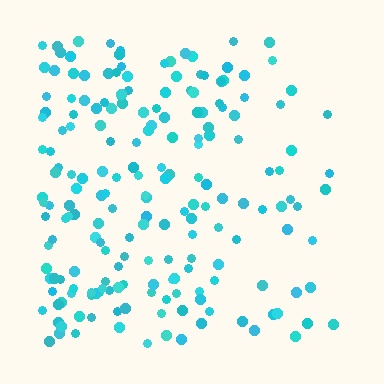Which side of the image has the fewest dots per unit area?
The right.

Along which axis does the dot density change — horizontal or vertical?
Horizontal.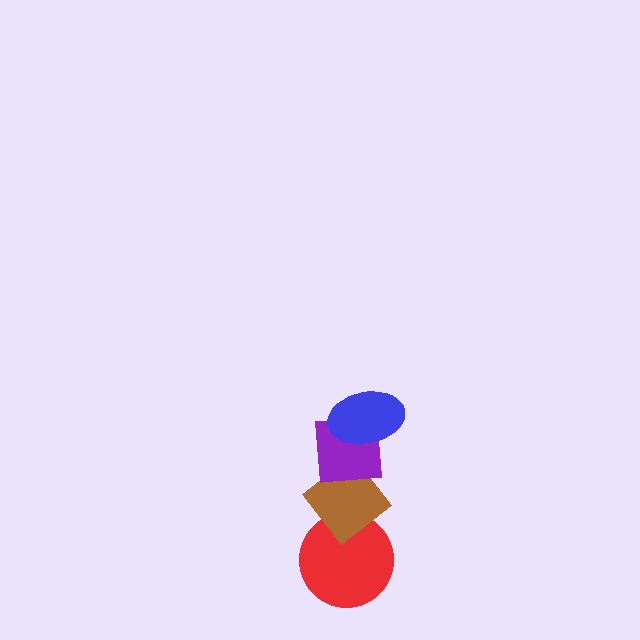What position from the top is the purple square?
The purple square is 2nd from the top.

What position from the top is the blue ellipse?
The blue ellipse is 1st from the top.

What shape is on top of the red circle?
The brown diamond is on top of the red circle.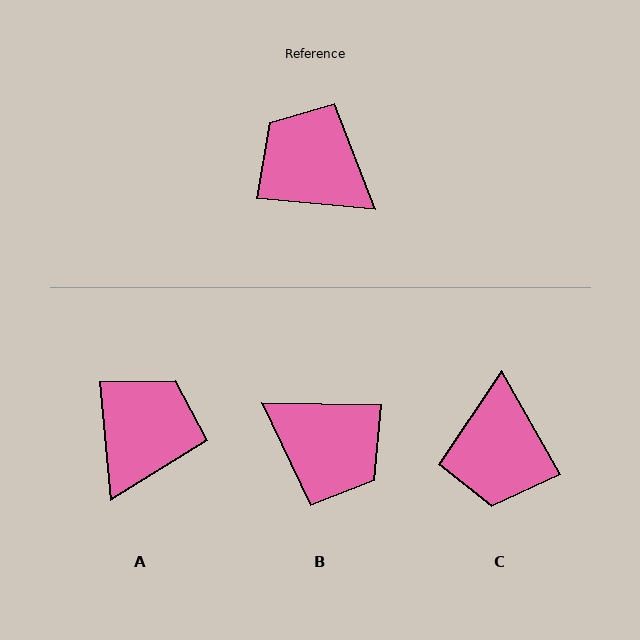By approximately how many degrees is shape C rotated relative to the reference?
Approximately 125 degrees counter-clockwise.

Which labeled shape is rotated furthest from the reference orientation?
B, about 175 degrees away.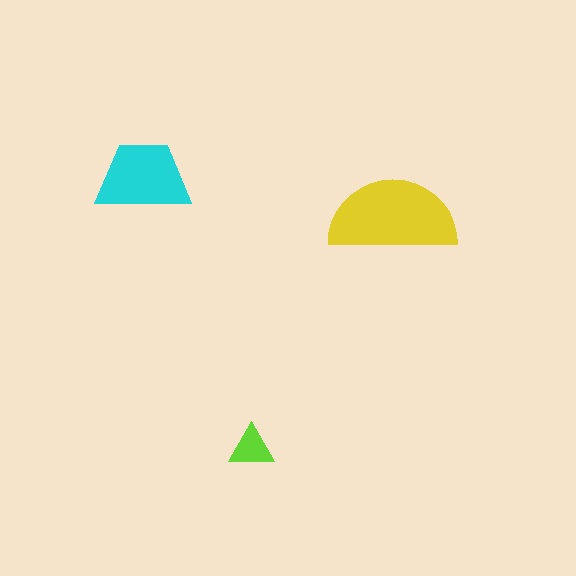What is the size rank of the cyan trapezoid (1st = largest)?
2nd.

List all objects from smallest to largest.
The lime triangle, the cyan trapezoid, the yellow semicircle.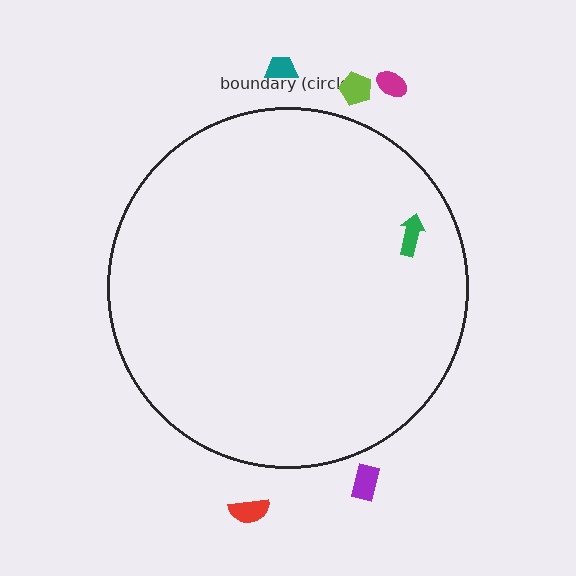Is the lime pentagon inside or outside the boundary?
Outside.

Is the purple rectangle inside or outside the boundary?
Outside.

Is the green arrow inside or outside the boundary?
Inside.